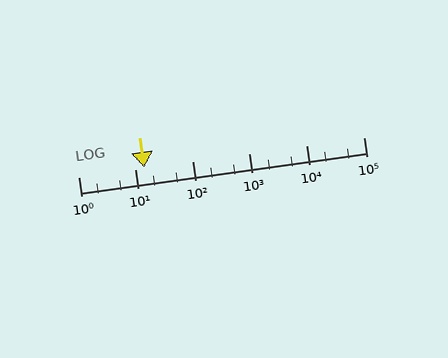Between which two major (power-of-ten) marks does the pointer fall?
The pointer is between 10 and 100.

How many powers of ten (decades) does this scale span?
The scale spans 5 decades, from 1 to 100000.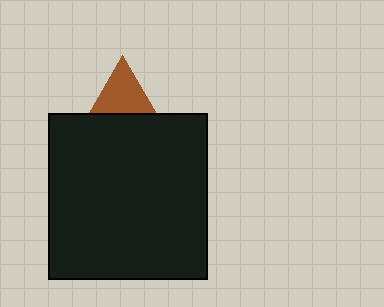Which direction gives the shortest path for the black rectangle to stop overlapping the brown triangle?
Moving down gives the shortest separation.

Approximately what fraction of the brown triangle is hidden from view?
Roughly 50% of the brown triangle is hidden behind the black rectangle.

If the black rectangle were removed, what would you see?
You would see the complete brown triangle.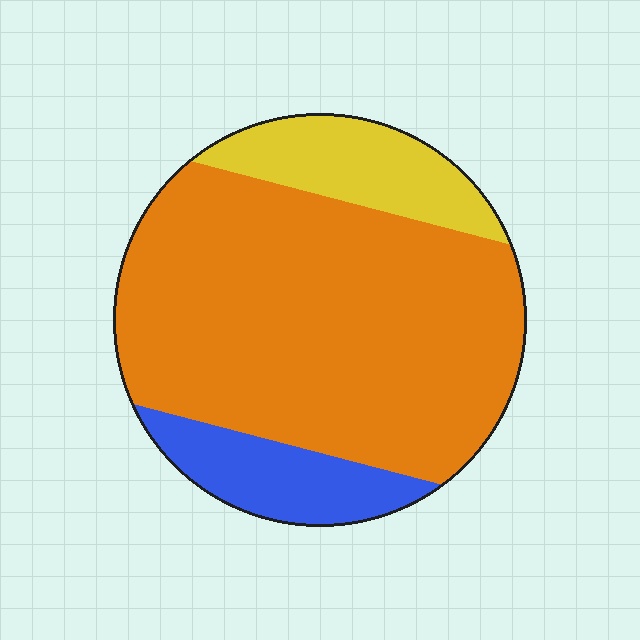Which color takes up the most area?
Orange, at roughly 70%.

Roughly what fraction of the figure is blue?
Blue takes up less than a quarter of the figure.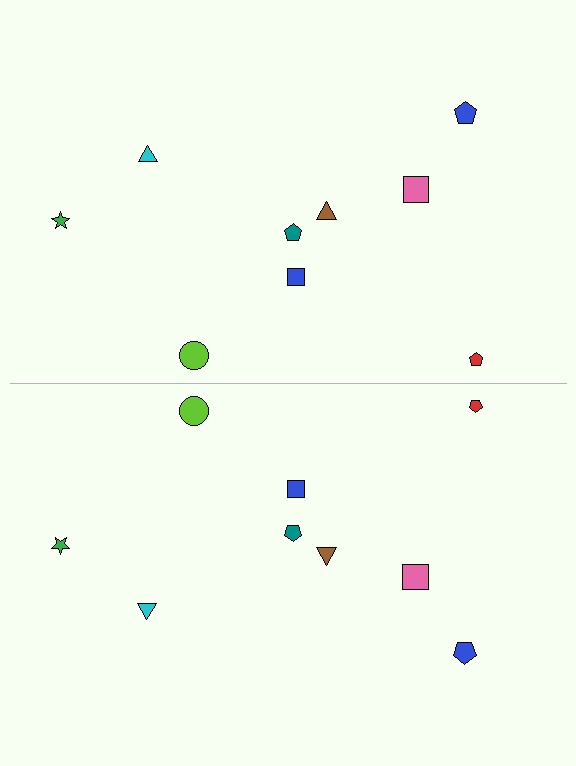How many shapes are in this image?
There are 18 shapes in this image.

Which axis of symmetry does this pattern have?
The pattern has a horizontal axis of symmetry running through the center of the image.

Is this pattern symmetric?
Yes, this pattern has bilateral (reflection) symmetry.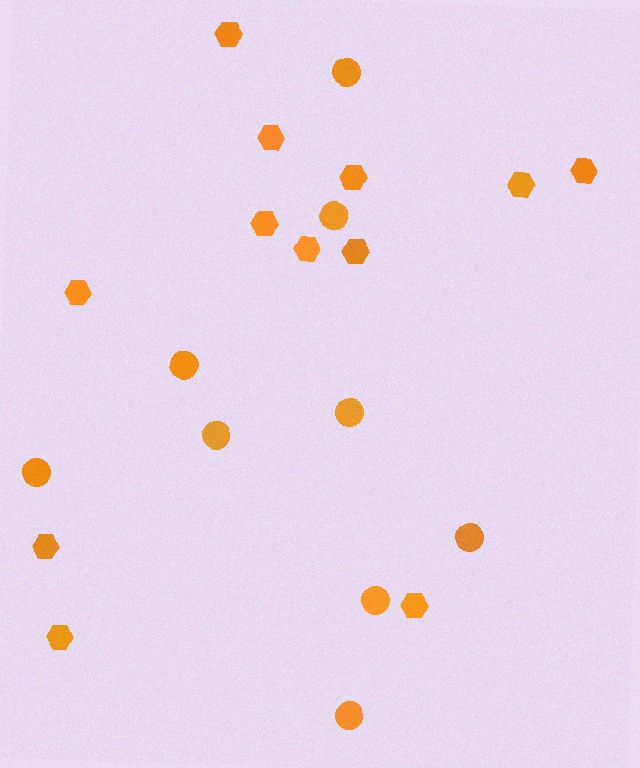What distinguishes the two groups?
There are 2 groups: one group of hexagons (12) and one group of circles (9).